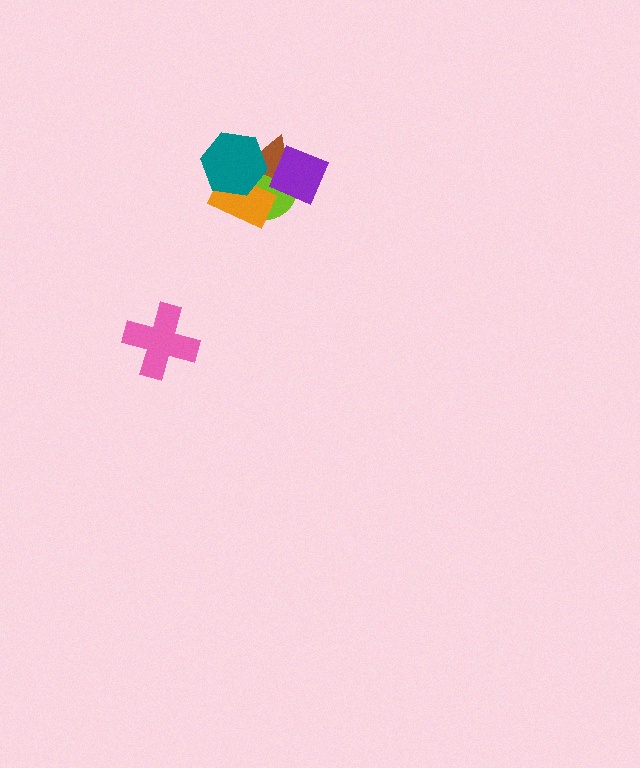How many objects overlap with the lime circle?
4 objects overlap with the lime circle.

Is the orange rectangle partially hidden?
Yes, it is partially covered by another shape.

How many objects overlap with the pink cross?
0 objects overlap with the pink cross.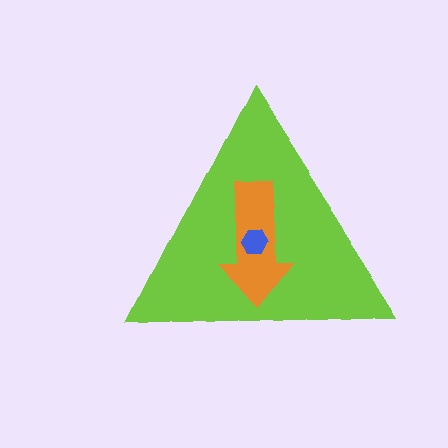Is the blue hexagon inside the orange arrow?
Yes.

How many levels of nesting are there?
3.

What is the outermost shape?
The lime triangle.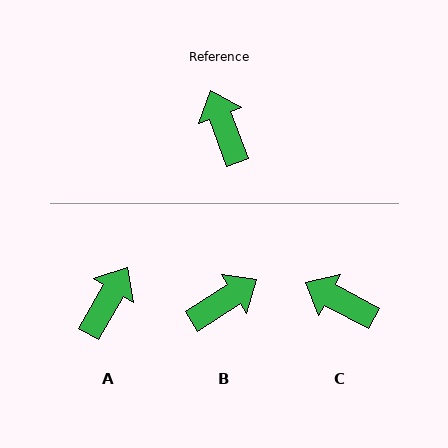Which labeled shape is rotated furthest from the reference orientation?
B, about 77 degrees away.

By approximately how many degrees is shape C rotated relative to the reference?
Approximately 42 degrees counter-clockwise.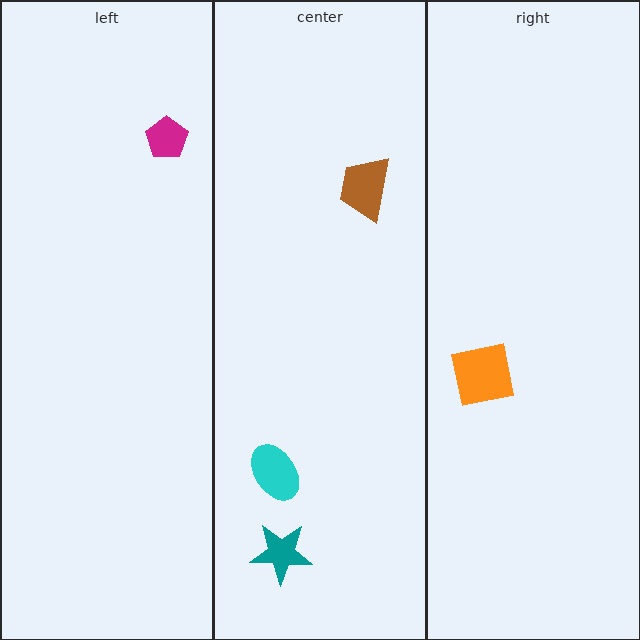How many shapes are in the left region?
1.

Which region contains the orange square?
The right region.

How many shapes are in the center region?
3.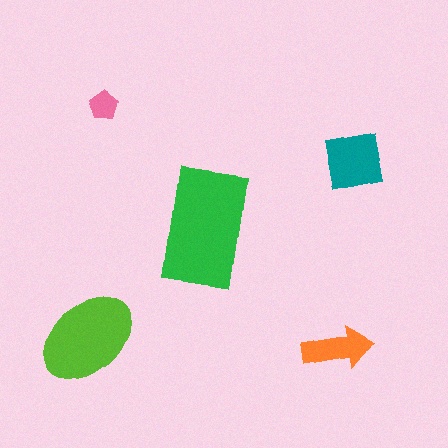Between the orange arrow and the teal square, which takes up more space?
The teal square.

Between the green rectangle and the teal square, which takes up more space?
The green rectangle.